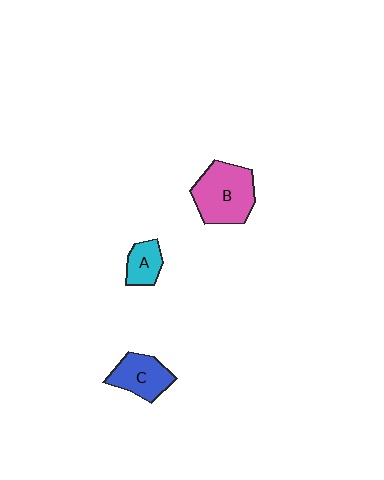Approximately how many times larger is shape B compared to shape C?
Approximately 1.5 times.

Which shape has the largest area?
Shape B (pink).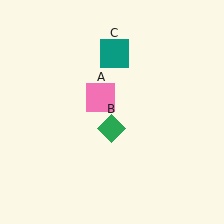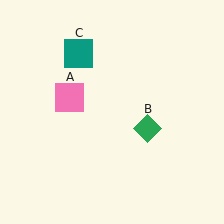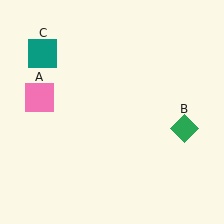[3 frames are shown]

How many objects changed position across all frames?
3 objects changed position: pink square (object A), green diamond (object B), teal square (object C).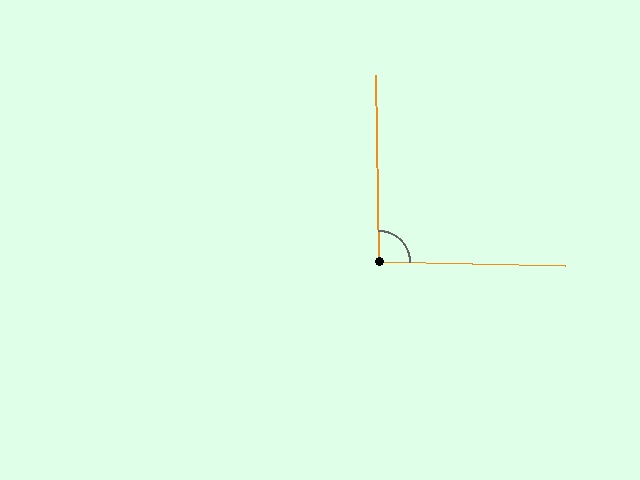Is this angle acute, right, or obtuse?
It is approximately a right angle.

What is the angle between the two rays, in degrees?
Approximately 92 degrees.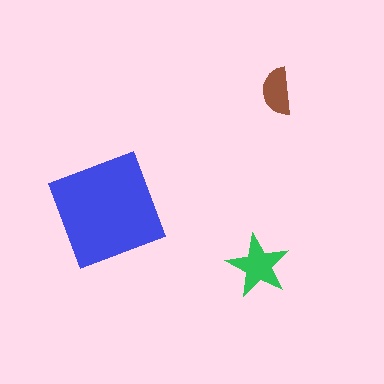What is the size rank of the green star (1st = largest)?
2nd.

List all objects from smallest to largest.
The brown semicircle, the green star, the blue square.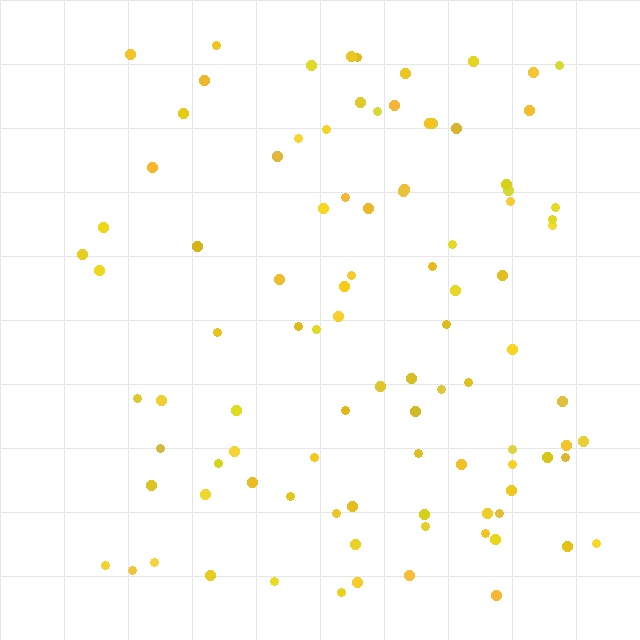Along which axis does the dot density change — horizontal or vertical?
Horizontal.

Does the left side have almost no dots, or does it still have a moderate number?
Still a moderate number, just noticeably fewer than the right.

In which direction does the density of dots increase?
From left to right, with the right side densest.